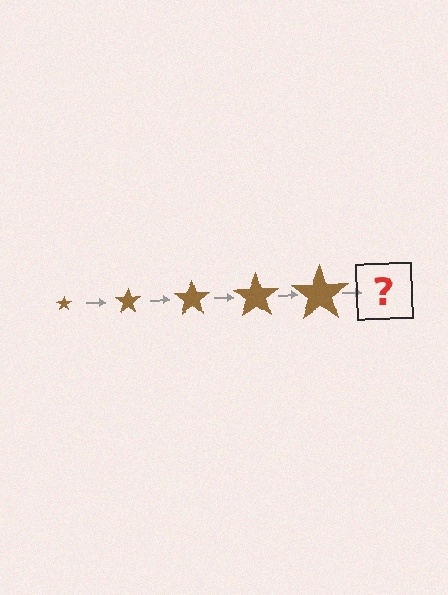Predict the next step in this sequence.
The next step is a brown star, larger than the previous one.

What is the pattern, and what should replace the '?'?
The pattern is that the star gets progressively larger each step. The '?' should be a brown star, larger than the previous one.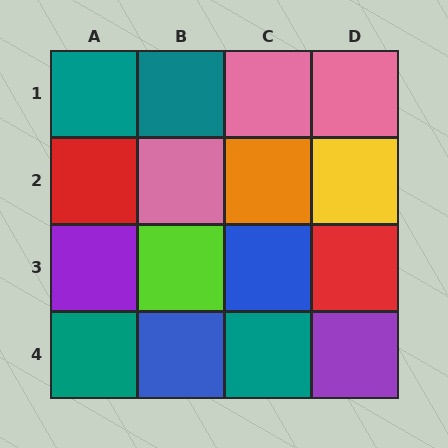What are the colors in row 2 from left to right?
Red, pink, orange, yellow.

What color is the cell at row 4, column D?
Purple.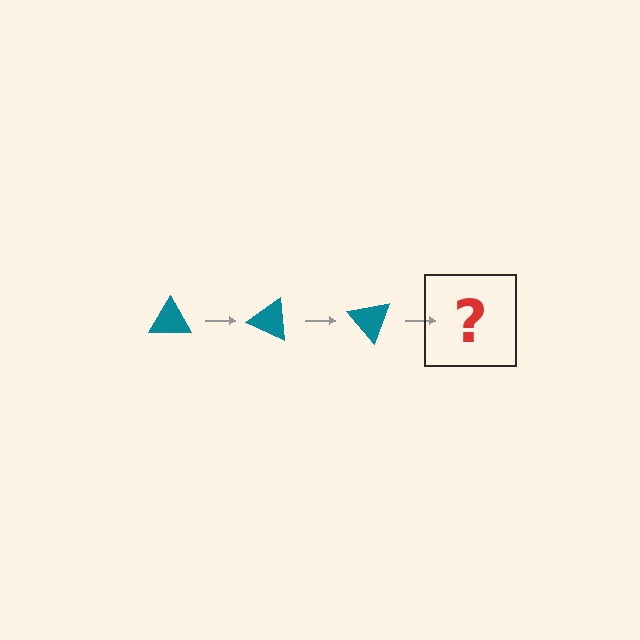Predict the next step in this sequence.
The next step is a teal triangle rotated 75 degrees.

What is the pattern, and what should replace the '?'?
The pattern is that the triangle rotates 25 degrees each step. The '?' should be a teal triangle rotated 75 degrees.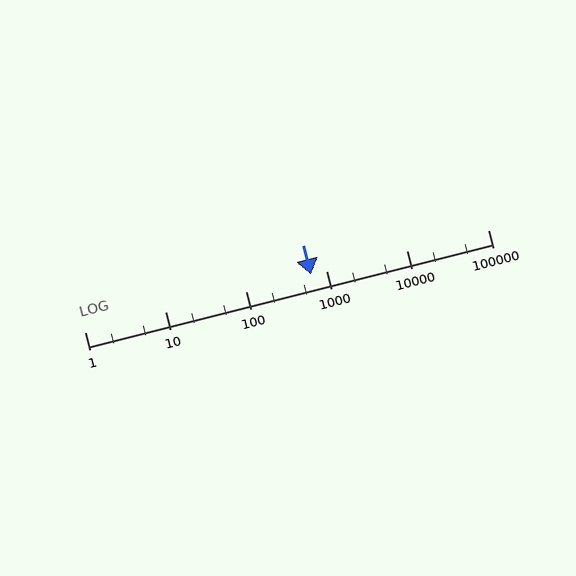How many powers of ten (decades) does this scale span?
The scale spans 5 decades, from 1 to 100000.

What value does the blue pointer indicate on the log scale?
The pointer indicates approximately 640.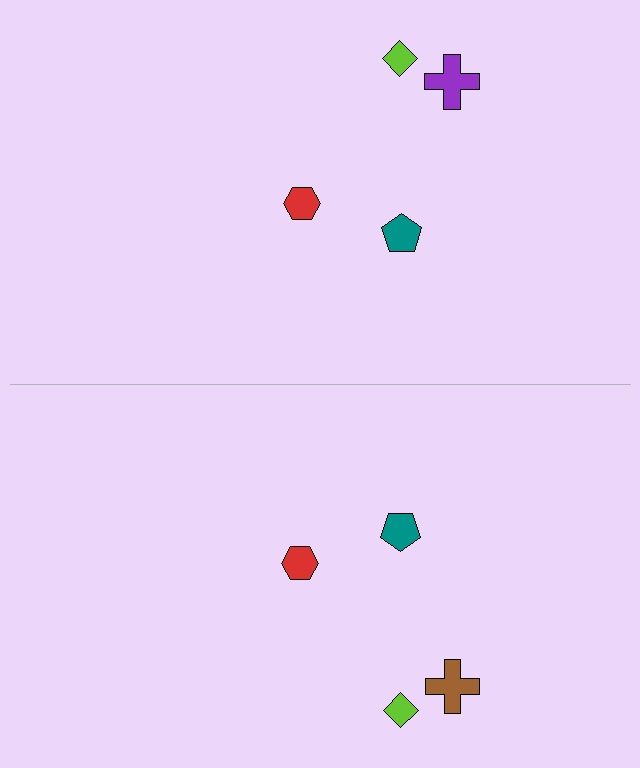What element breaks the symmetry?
The brown cross on the bottom side breaks the symmetry — its mirror counterpart is purple.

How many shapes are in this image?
There are 8 shapes in this image.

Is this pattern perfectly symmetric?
No, the pattern is not perfectly symmetric. The brown cross on the bottom side breaks the symmetry — its mirror counterpart is purple.